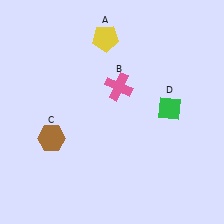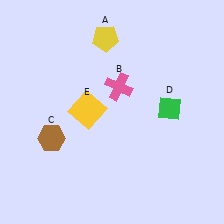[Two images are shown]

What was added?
A yellow square (E) was added in Image 2.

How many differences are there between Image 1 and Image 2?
There is 1 difference between the two images.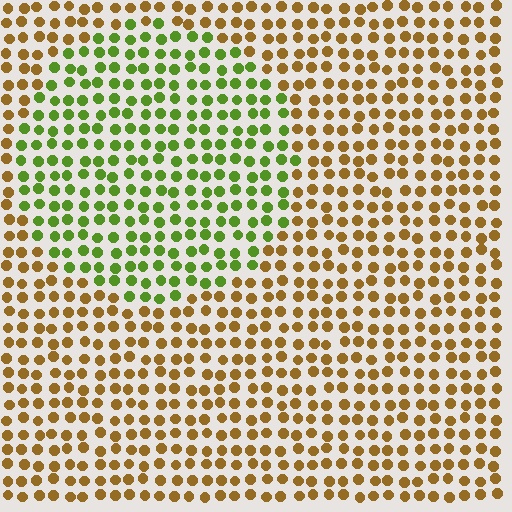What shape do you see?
I see a circle.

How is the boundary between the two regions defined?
The boundary is defined purely by a slight shift in hue (about 57 degrees). Spacing, size, and orientation are identical on both sides.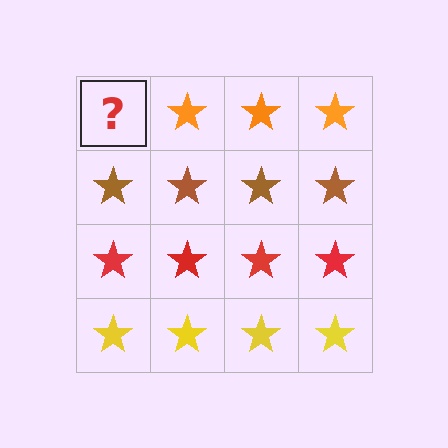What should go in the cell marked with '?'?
The missing cell should contain an orange star.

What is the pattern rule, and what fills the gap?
The rule is that each row has a consistent color. The gap should be filled with an orange star.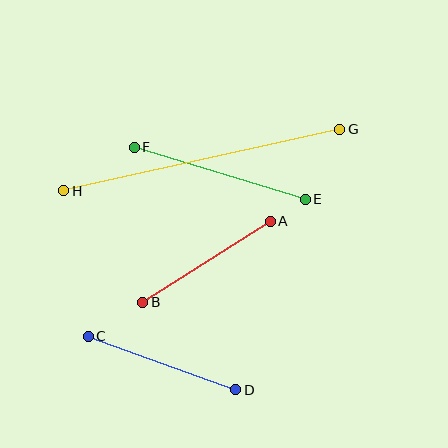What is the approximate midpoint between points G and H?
The midpoint is at approximately (202, 160) pixels.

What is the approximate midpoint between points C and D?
The midpoint is at approximately (162, 363) pixels.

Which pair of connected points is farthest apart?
Points G and H are farthest apart.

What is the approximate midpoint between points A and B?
The midpoint is at approximately (207, 262) pixels.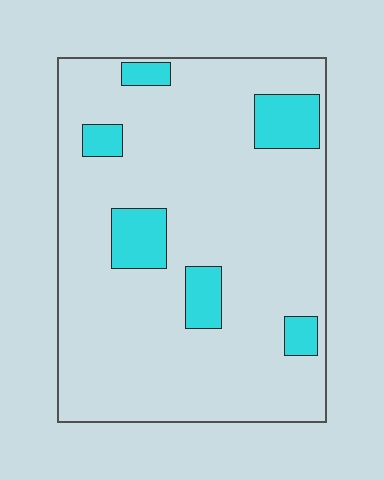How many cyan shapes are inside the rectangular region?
6.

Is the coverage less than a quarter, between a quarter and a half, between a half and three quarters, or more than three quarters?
Less than a quarter.